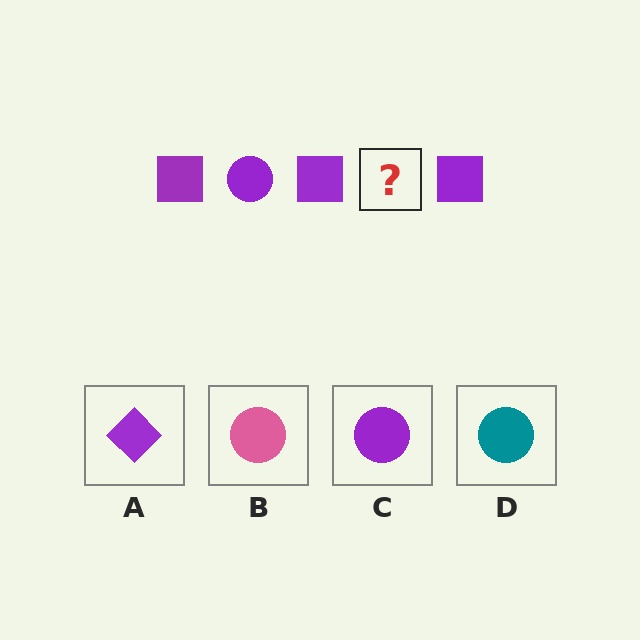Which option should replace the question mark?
Option C.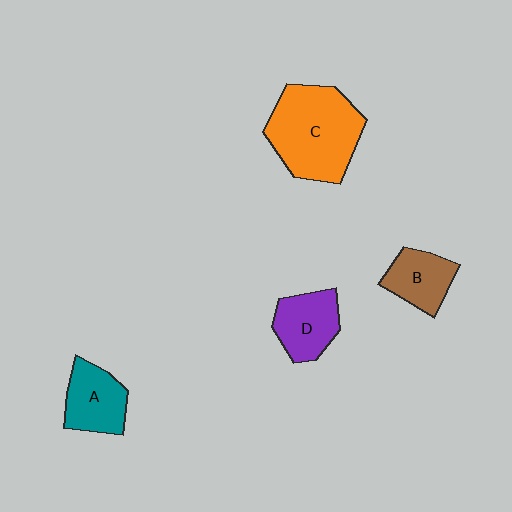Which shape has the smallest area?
Shape B (brown).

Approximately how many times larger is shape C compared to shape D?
Approximately 1.9 times.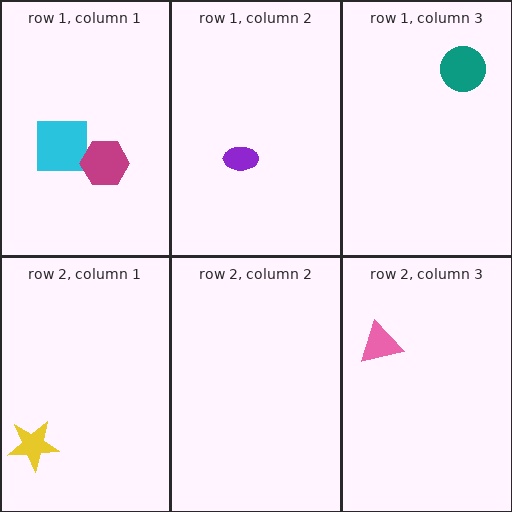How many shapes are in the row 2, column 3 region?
1.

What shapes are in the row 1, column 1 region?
The cyan square, the magenta hexagon.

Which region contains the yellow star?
The row 2, column 1 region.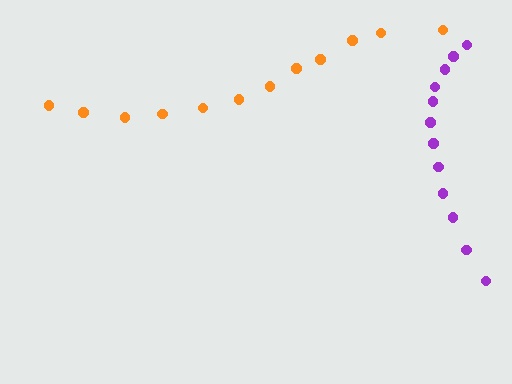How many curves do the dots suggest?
There are 2 distinct paths.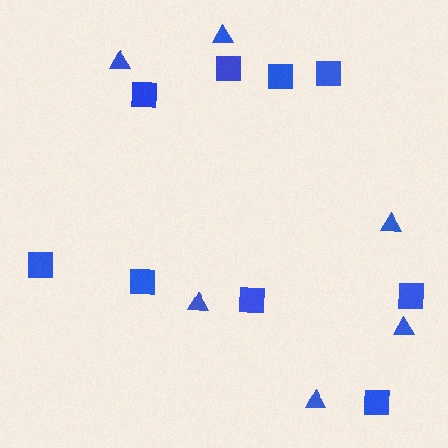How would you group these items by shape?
There are 2 groups: one group of triangles (6) and one group of squares (9).